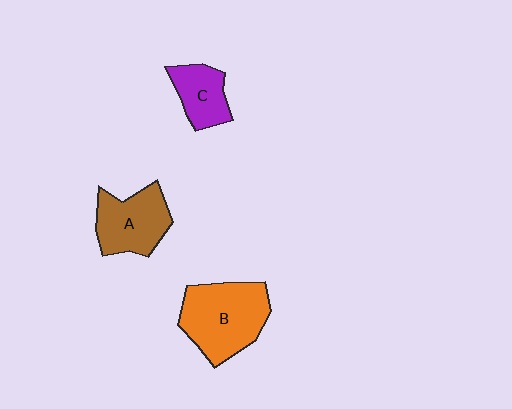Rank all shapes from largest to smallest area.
From largest to smallest: B (orange), A (brown), C (purple).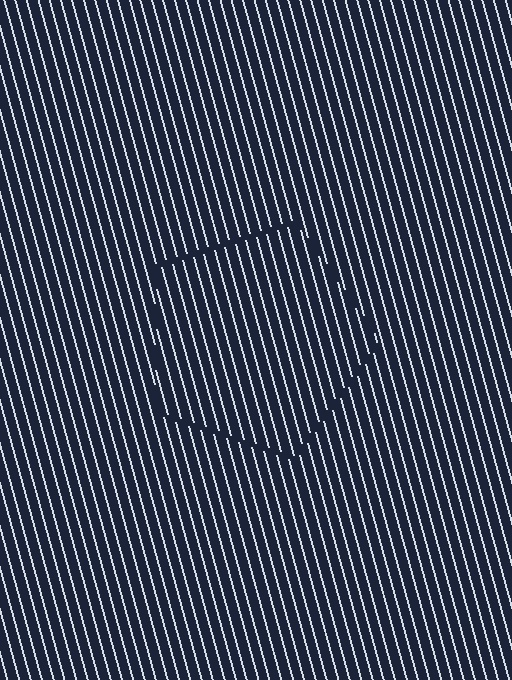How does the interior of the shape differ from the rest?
The interior of the shape contains the same grating, shifted by half a period — the contour is defined by the phase discontinuity where line-ends from the inner and outer gratings abut.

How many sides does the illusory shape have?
5 sides — the line-ends trace a pentagon.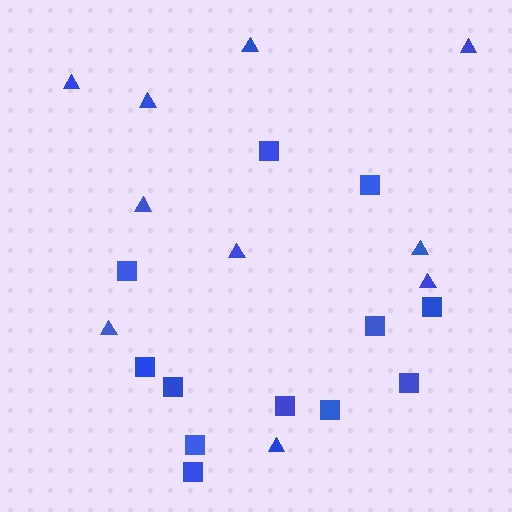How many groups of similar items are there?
There are 2 groups: one group of triangles (10) and one group of squares (12).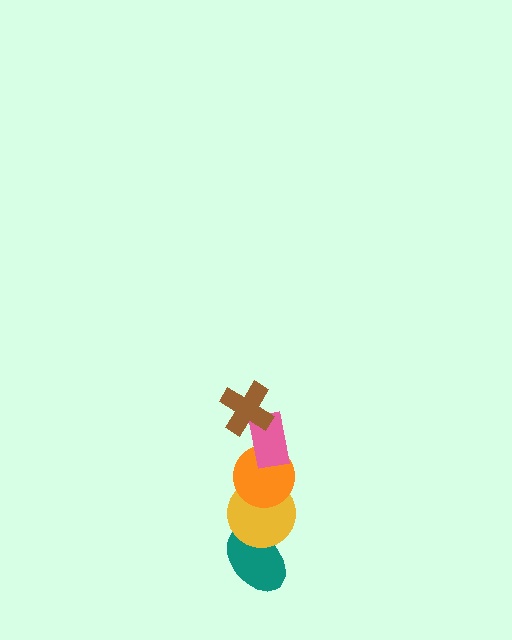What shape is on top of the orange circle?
The pink rectangle is on top of the orange circle.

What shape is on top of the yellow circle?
The orange circle is on top of the yellow circle.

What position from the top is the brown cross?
The brown cross is 1st from the top.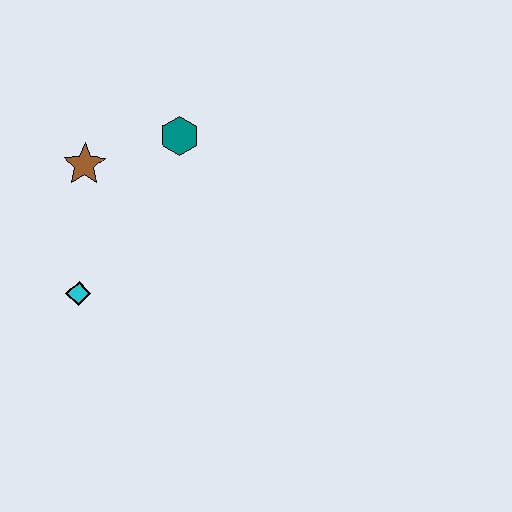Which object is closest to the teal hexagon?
The brown star is closest to the teal hexagon.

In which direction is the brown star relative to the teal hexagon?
The brown star is to the left of the teal hexagon.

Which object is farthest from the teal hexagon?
The cyan diamond is farthest from the teal hexagon.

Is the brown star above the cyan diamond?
Yes